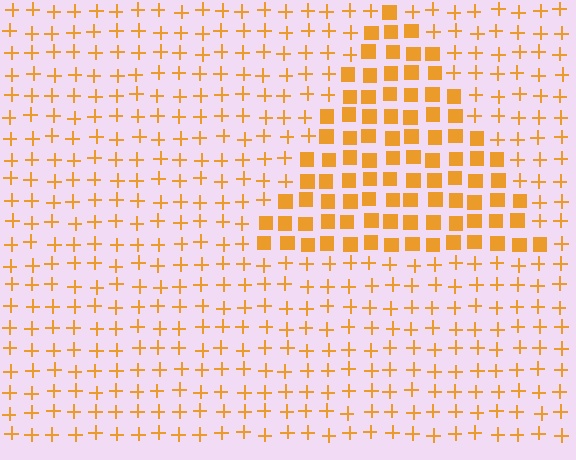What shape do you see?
I see a triangle.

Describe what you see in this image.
The image is filled with small orange elements arranged in a uniform grid. A triangle-shaped region contains squares, while the surrounding area contains plus signs. The boundary is defined purely by the change in element shape.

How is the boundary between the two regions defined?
The boundary is defined by a change in element shape: squares inside vs. plus signs outside. All elements share the same color and spacing.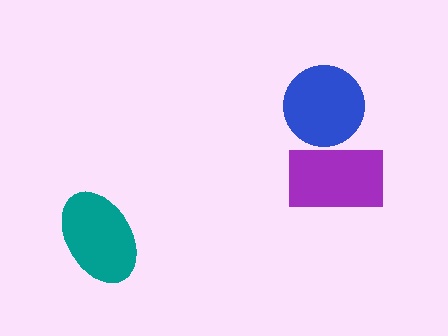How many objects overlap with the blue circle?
1 object overlaps with the blue circle.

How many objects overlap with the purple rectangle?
1 object overlaps with the purple rectangle.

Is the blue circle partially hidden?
No, no other shape covers it.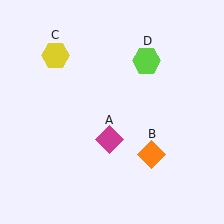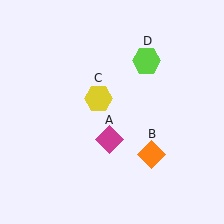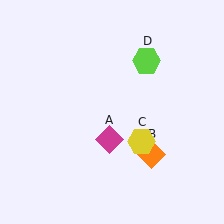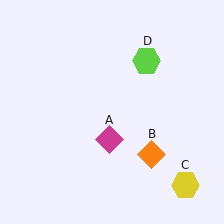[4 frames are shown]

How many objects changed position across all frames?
1 object changed position: yellow hexagon (object C).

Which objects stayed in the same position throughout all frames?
Magenta diamond (object A) and orange diamond (object B) and lime hexagon (object D) remained stationary.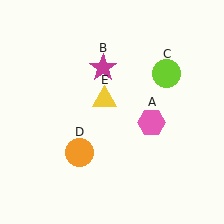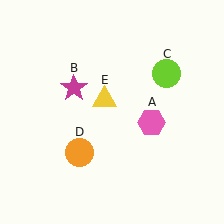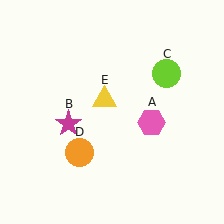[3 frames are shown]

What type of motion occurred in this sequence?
The magenta star (object B) rotated counterclockwise around the center of the scene.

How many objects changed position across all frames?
1 object changed position: magenta star (object B).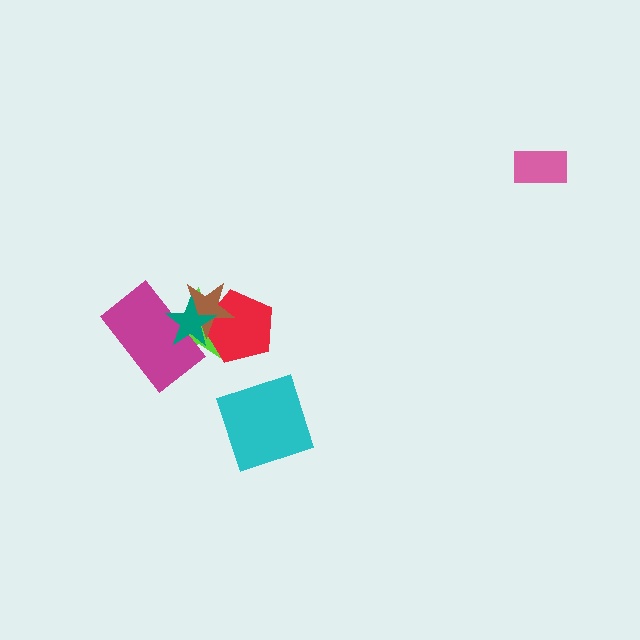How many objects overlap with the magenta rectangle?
3 objects overlap with the magenta rectangle.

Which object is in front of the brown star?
The teal star is in front of the brown star.